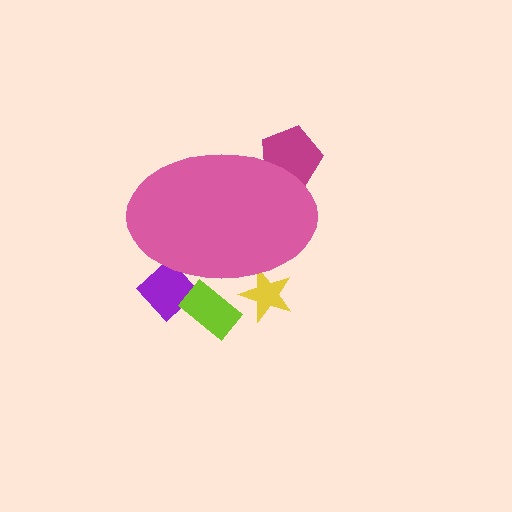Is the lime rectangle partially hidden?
Yes, the lime rectangle is partially hidden behind the pink ellipse.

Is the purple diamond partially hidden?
Yes, the purple diamond is partially hidden behind the pink ellipse.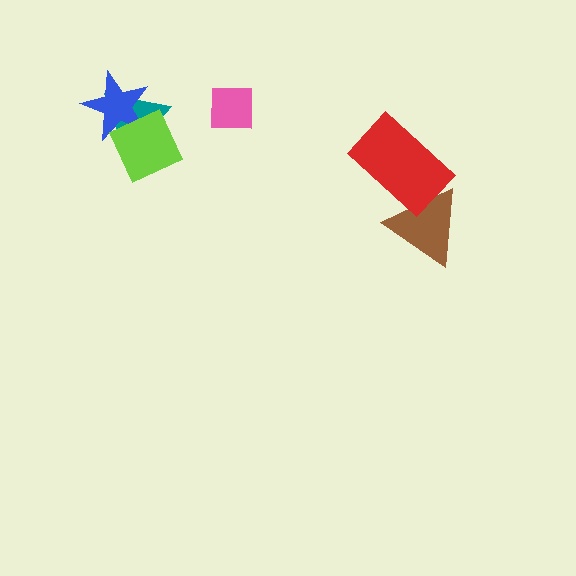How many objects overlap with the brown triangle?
1 object overlaps with the brown triangle.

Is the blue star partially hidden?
Yes, it is partially covered by another shape.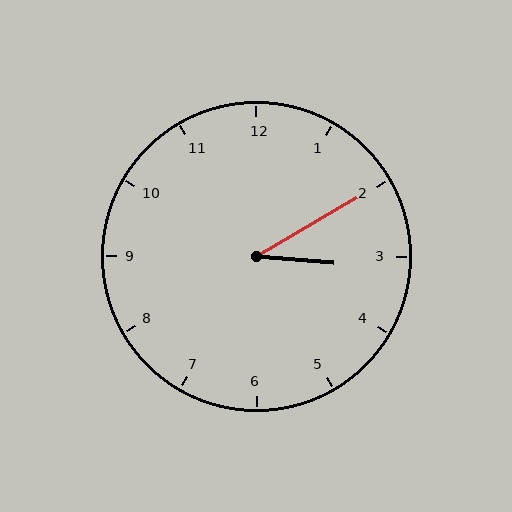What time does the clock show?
3:10.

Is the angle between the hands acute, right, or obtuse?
It is acute.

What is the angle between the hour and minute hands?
Approximately 35 degrees.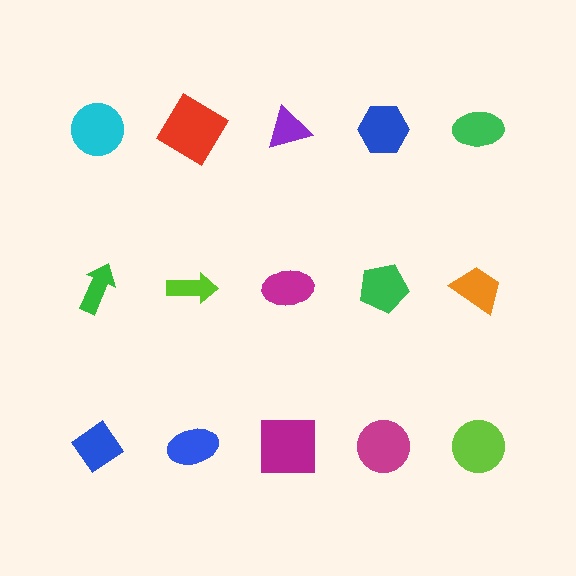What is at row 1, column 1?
A cyan circle.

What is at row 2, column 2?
A lime arrow.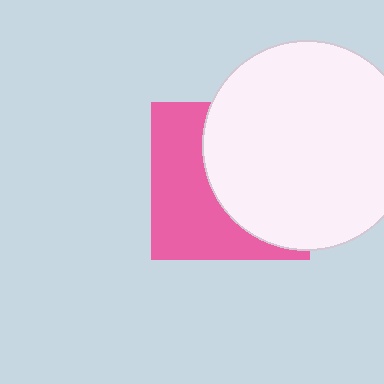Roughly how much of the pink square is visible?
About half of it is visible (roughly 46%).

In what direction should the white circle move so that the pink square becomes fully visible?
The white circle should move right. That is the shortest direction to clear the overlap and leave the pink square fully visible.